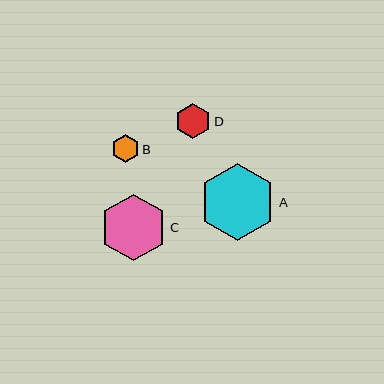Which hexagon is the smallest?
Hexagon B is the smallest with a size of approximately 28 pixels.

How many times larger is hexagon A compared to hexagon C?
Hexagon A is approximately 1.1 times the size of hexagon C.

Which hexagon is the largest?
Hexagon A is the largest with a size of approximately 76 pixels.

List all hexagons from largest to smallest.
From largest to smallest: A, C, D, B.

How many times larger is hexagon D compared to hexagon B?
Hexagon D is approximately 1.3 times the size of hexagon B.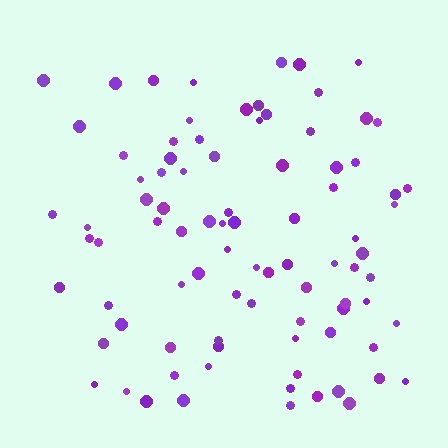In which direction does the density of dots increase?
From left to right, with the right side densest.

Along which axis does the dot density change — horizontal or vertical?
Horizontal.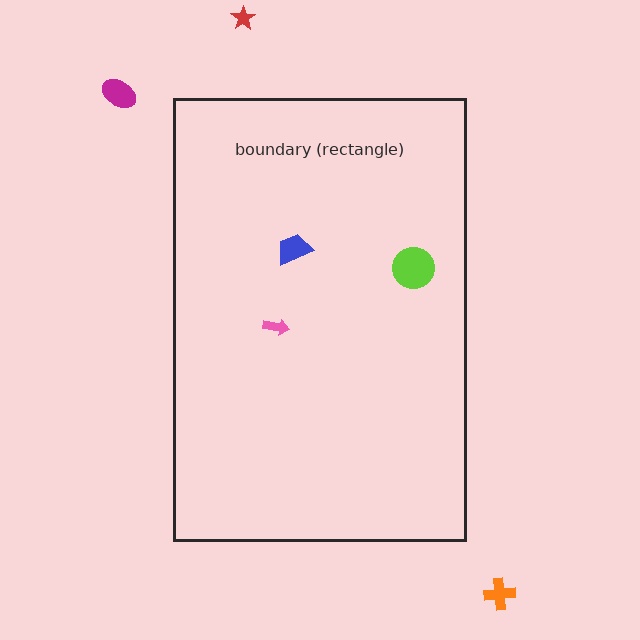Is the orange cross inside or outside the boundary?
Outside.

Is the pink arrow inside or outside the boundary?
Inside.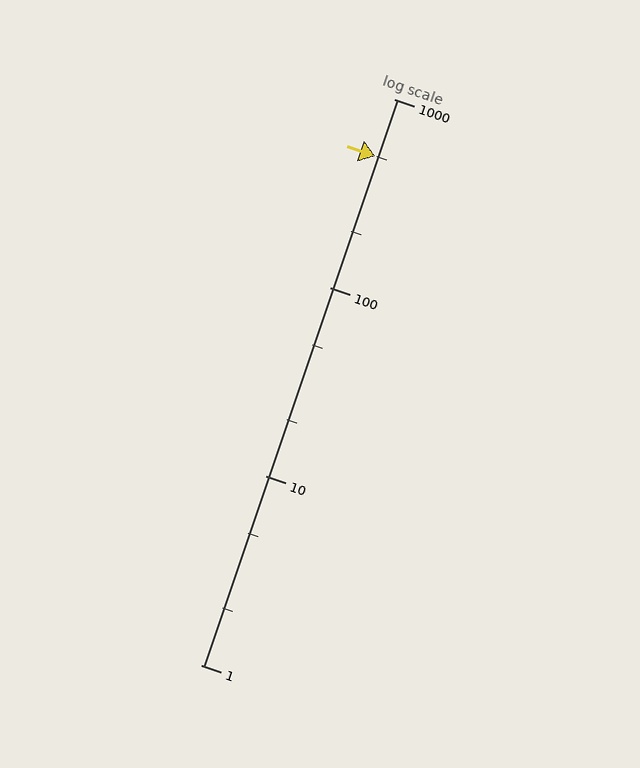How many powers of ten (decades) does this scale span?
The scale spans 3 decades, from 1 to 1000.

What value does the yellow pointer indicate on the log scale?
The pointer indicates approximately 500.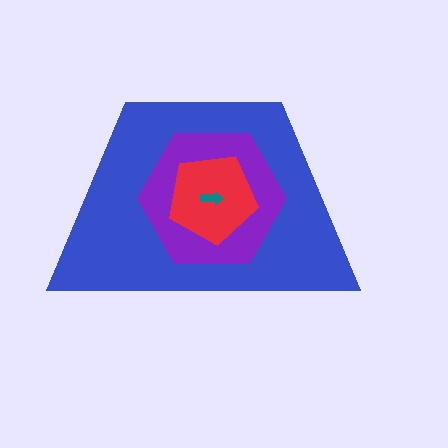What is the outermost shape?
The blue trapezoid.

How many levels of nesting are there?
4.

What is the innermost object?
The teal arrow.